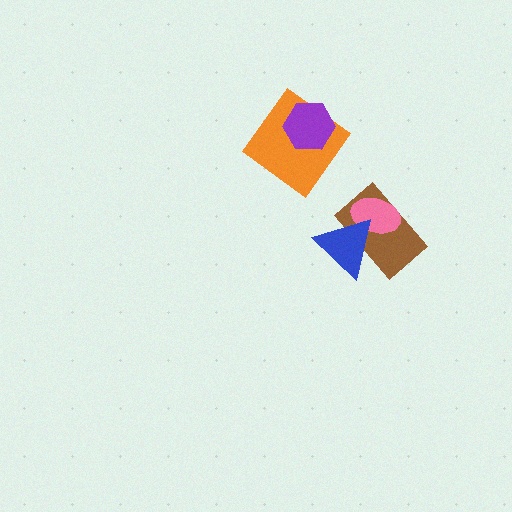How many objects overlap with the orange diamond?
1 object overlaps with the orange diamond.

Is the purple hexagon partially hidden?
No, no other shape covers it.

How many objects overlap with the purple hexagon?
1 object overlaps with the purple hexagon.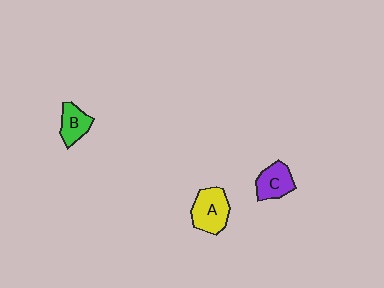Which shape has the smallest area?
Shape B (green).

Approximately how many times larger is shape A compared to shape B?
Approximately 1.5 times.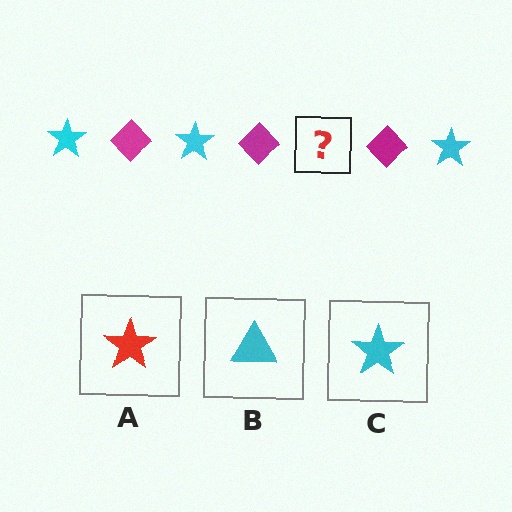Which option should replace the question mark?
Option C.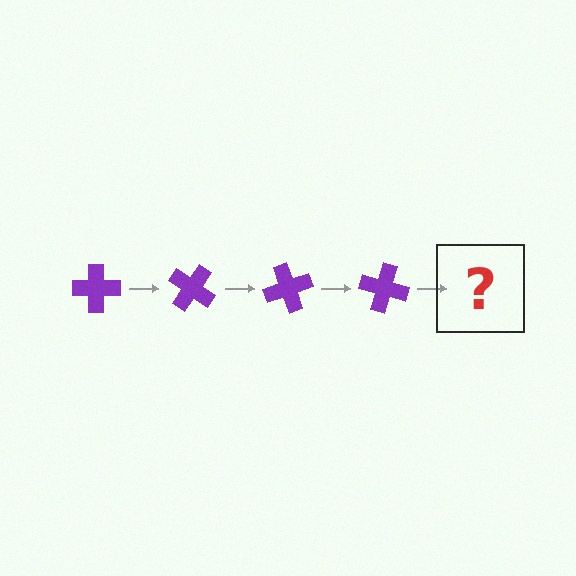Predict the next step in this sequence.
The next step is a purple cross rotated 140 degrees.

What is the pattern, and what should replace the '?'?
The pattern is that the cross rotates 35 degrees each step. The '?' should be a purple cross rotated 140 degrees.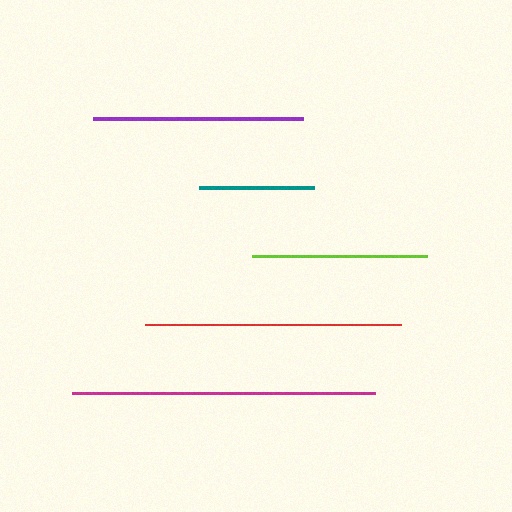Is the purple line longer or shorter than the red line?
The red line is longer than the purple line.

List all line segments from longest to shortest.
From longest to shortest: magenta, red, purple, lime, teal.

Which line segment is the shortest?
The teal line is the shortest at approximately 114 pixels.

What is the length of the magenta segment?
The magenta segment is approximately 304 pixels long.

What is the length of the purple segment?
The purple segment is approximately 210 pixels long.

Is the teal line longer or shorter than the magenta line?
The magenta line is longer than the teal line.